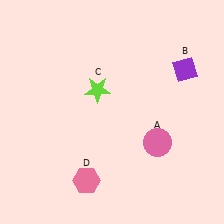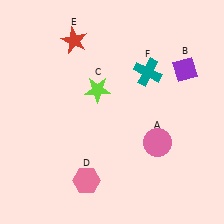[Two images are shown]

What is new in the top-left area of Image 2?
A red star (E) was added in the top-left area of Image 2.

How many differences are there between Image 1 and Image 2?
There are 2 differences between the two images.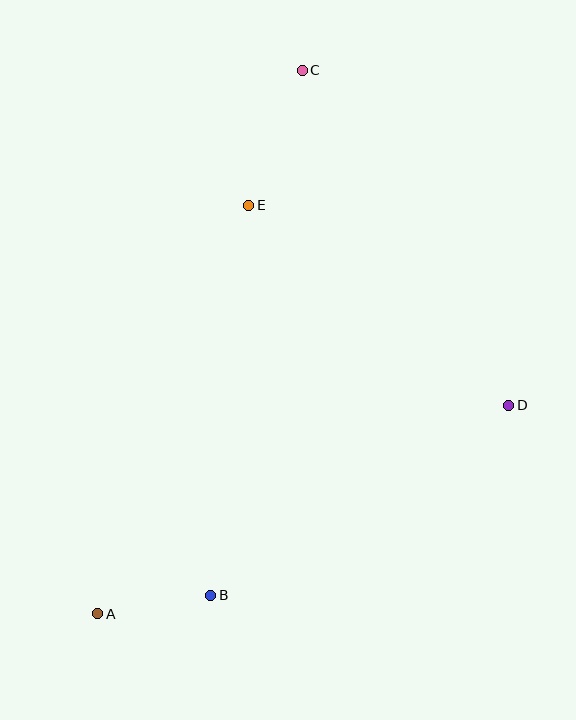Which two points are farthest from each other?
Points A and C are farthest from each other.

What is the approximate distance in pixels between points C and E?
The distance between C and E is approximately 145 pixels.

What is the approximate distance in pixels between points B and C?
The distance between B and C is approximately 533 pixels.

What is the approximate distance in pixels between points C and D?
The distance between C and D is approximately 394 pixels.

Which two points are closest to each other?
Points A and B are closest to each other.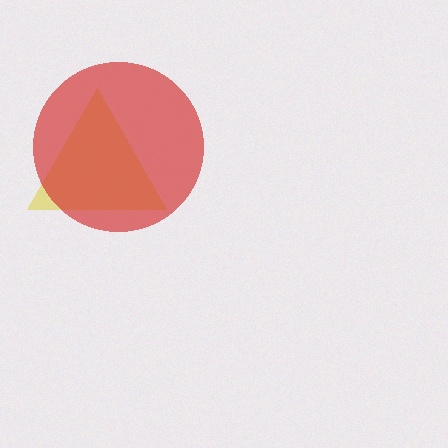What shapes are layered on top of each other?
The layered shapes are: a yellow triangle, a red circle.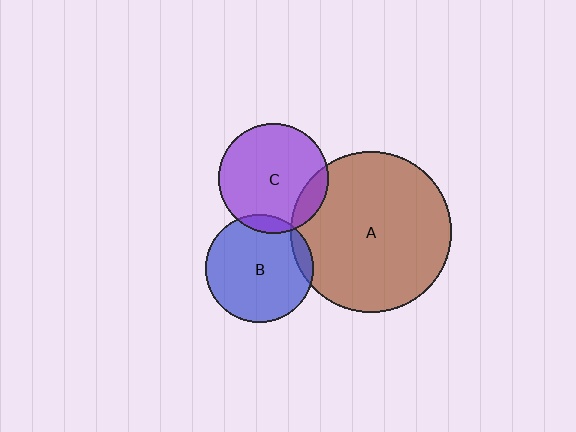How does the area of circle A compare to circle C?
Approximately 2.2 times.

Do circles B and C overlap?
Yes.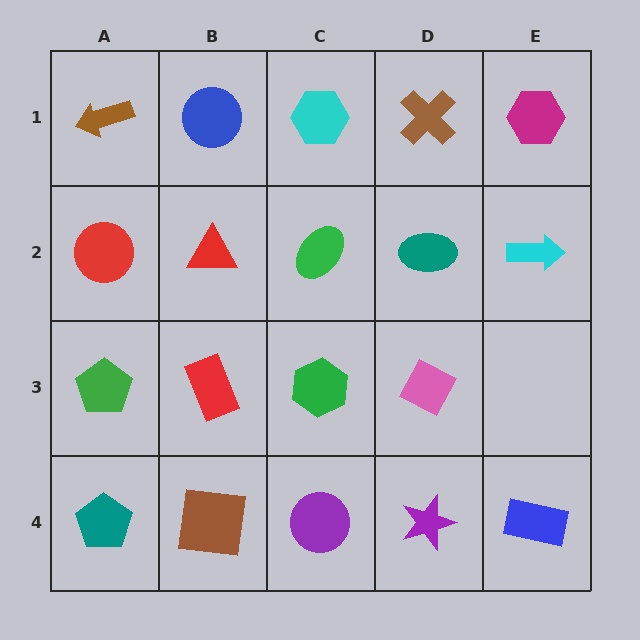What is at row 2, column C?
A green ellipse.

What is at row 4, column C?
A purple circle.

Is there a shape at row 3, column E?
No, that cell is empty.